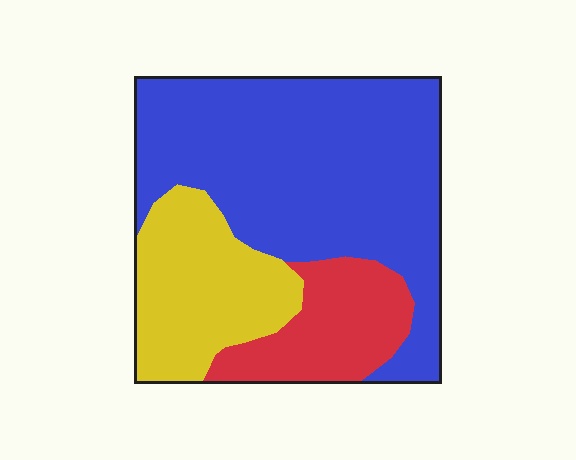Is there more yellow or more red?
Yellow.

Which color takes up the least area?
Red, at roughly 15%.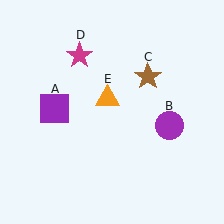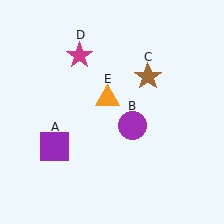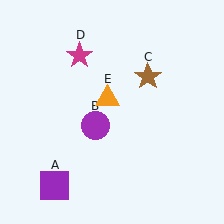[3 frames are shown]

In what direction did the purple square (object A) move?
The purple square (object A) moved down.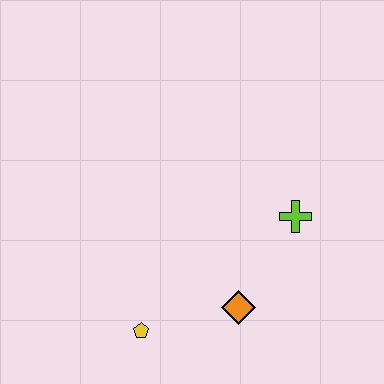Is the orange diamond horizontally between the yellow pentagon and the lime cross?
Yes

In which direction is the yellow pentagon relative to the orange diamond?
The yellow pentagon is to the left of the orange diamond.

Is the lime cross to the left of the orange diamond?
No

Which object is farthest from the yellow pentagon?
The lime cross is farthest from the yellow pentagon.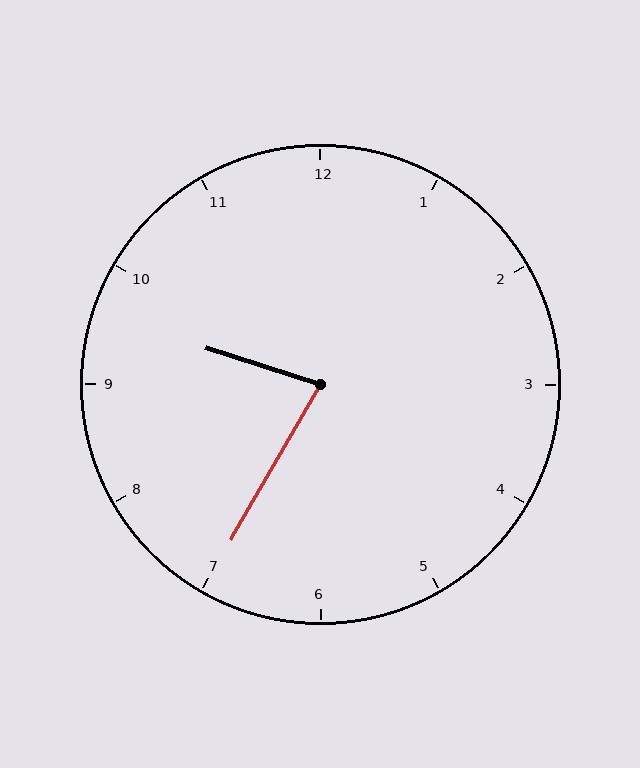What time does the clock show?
9:35.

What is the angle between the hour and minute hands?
Approximately 78 degrees.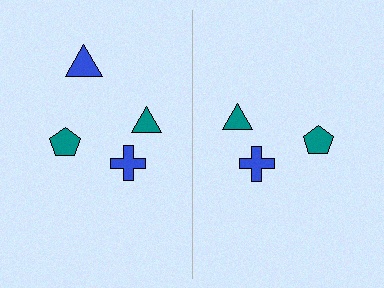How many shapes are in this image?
There are 7 shapes in this image.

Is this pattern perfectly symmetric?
No, the pattern is not perfectly symmetric. A blue triangle is missing from the right side.